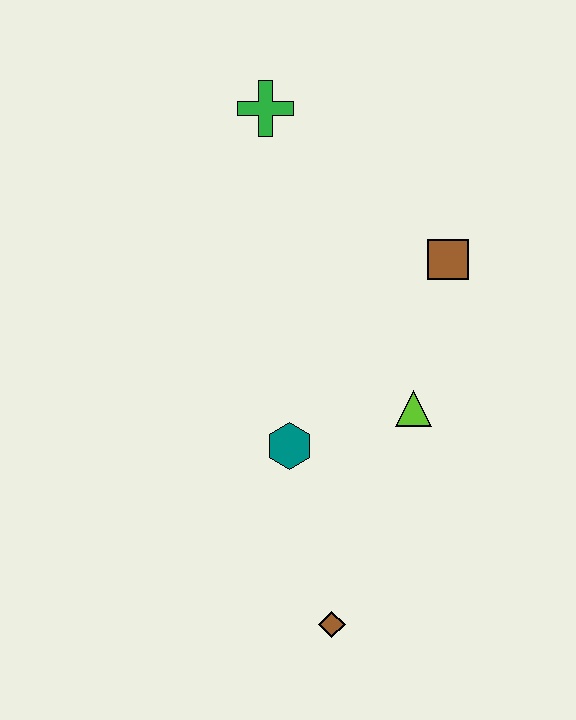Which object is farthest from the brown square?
The brown diamond is farthest from the brown square.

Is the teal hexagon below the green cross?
Yes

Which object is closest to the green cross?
The brown square is closest to the green cross.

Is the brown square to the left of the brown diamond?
No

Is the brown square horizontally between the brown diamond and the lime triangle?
No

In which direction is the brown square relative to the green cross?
The brown square is to the right of the green cross.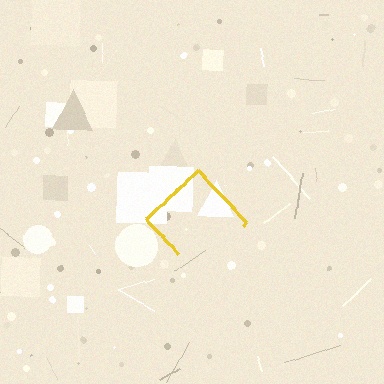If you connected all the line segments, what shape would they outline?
They would outline a diamond.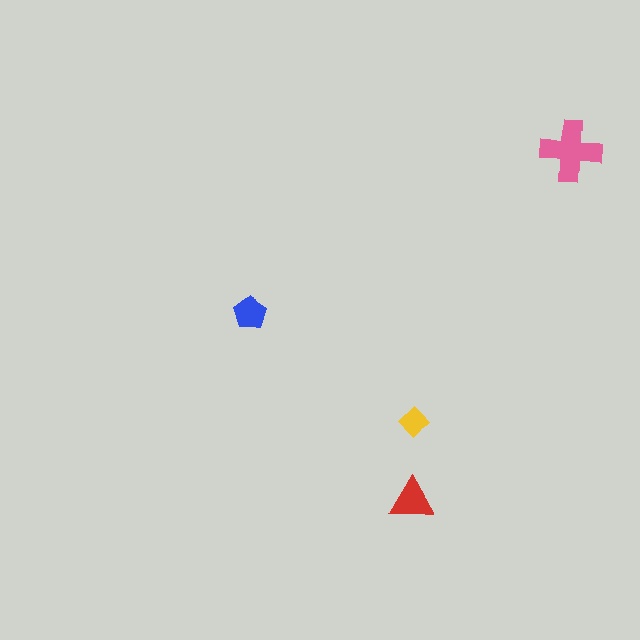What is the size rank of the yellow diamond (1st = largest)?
4th.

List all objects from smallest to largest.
The yellow diamond, the blue pentagon, the red triangle, the pink cross.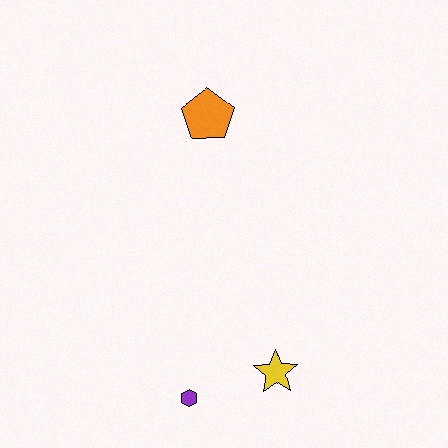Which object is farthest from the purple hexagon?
The orange pentagon is farthest from the purple hexagon.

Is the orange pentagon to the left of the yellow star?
Yes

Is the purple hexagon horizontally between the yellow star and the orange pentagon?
No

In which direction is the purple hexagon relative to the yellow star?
The purple hexagon is to the left of the yellow star.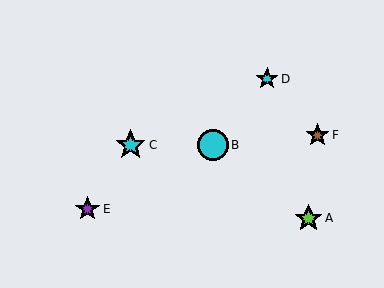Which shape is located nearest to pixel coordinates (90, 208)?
The purple star (labeled E) at (88, 209) is nearest to that location.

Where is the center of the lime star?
The center of the lime star is at (309, 218).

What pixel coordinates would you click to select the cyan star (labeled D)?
Click at (267, 79) to select the cyan star D.